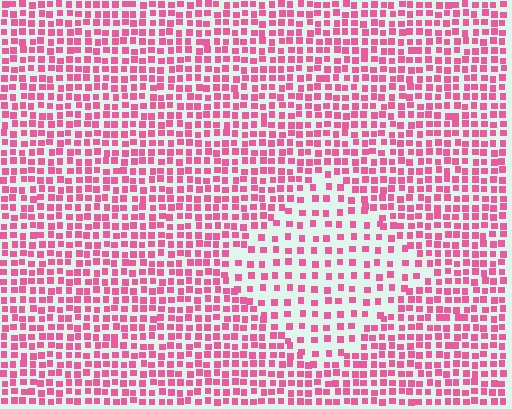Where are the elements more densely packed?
The elements are more densely packed outside the diamond boundary.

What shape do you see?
I see a diamond.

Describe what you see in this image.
The image contains small pink elements arranged at two different densities. A diamond-shaped region is visible where the elements are less densely packed than the surrounding area.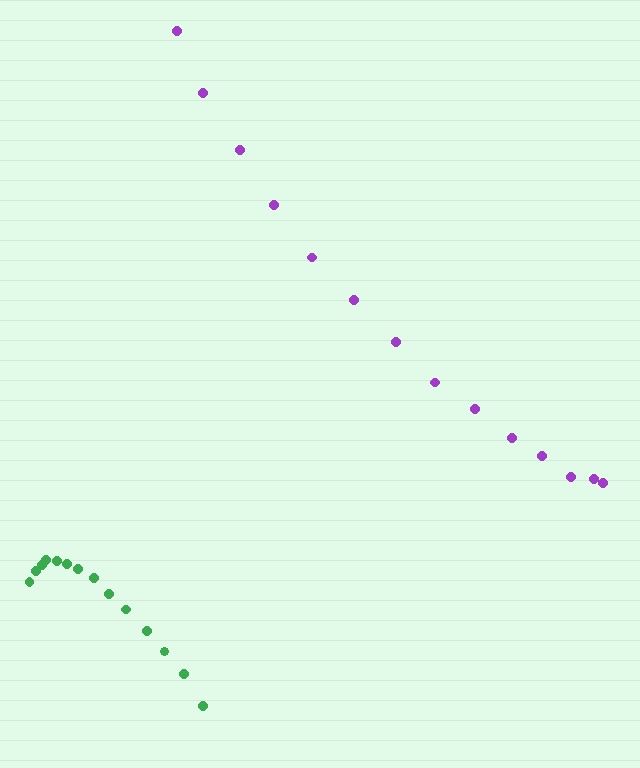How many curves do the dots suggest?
There are 2 distinct paths.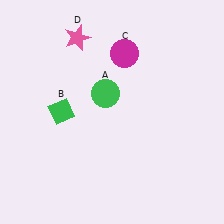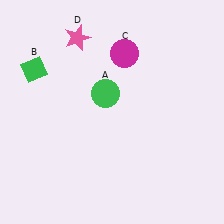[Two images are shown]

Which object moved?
The green diamond (B) moved up.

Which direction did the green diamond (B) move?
The green diamond (B) moved up.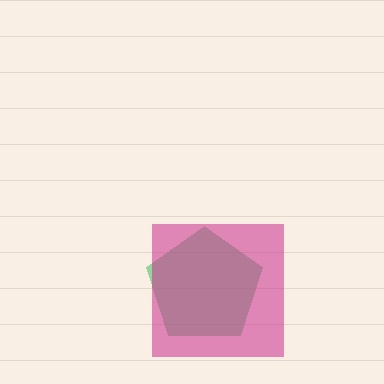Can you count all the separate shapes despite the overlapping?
Yes, there are 2 separate shapes.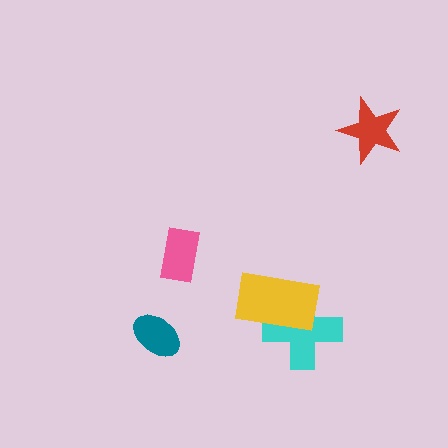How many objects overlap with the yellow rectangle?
1 object overlaps with the yellow rectangle.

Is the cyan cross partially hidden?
Yes, it is partially covered by another shape.